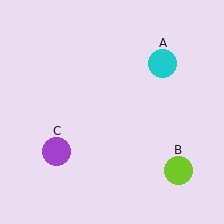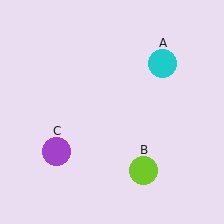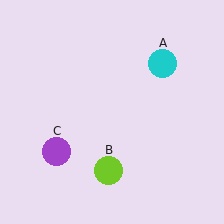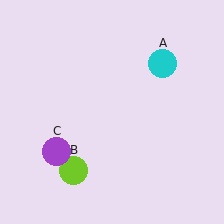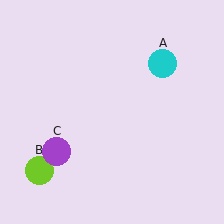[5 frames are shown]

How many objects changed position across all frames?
1 object changed position: lime circle (object B).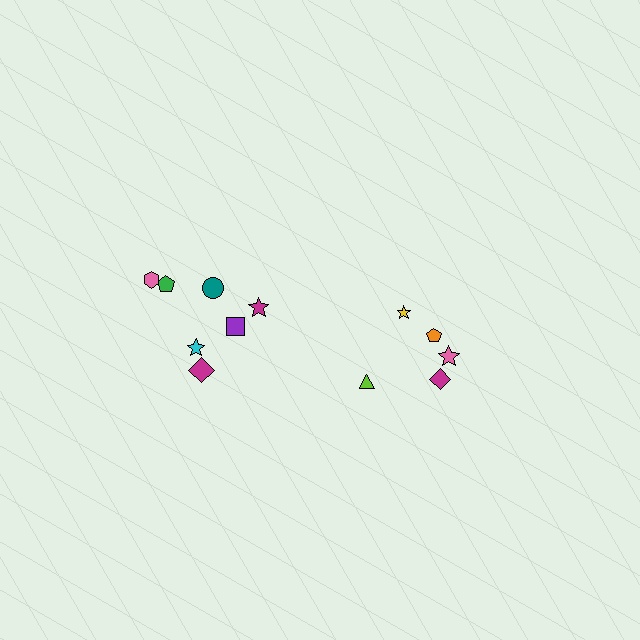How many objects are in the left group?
There are 7 objects.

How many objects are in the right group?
There are 5 objects.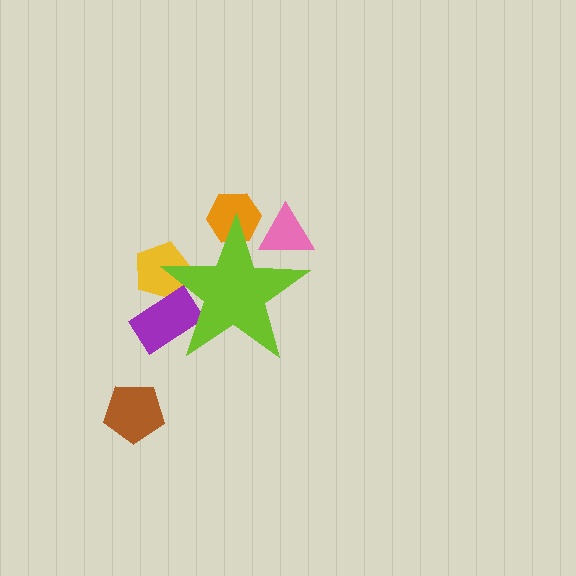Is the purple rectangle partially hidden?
Yes, the purple rectangle is partially hidden behind the lime star.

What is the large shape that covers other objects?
A lime star.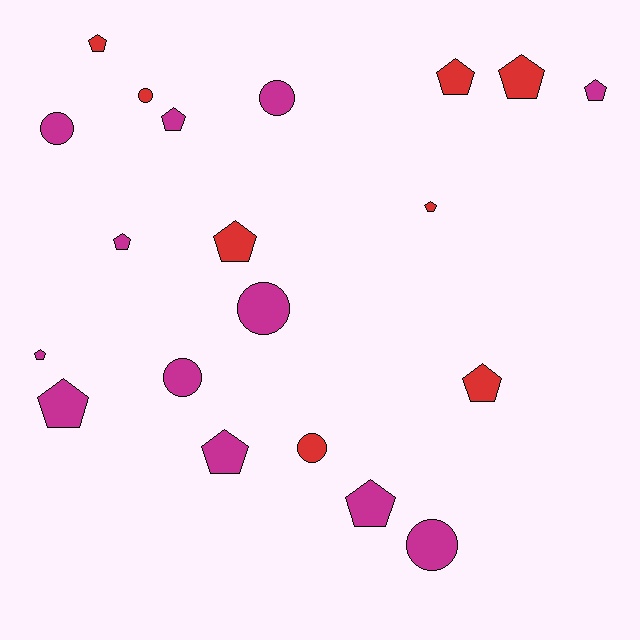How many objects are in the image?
There are 20 objects.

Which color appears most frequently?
Magenta, with 12 objects.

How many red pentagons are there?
There are 6 red pentagons.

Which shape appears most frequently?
Pentagon, with 13 objects.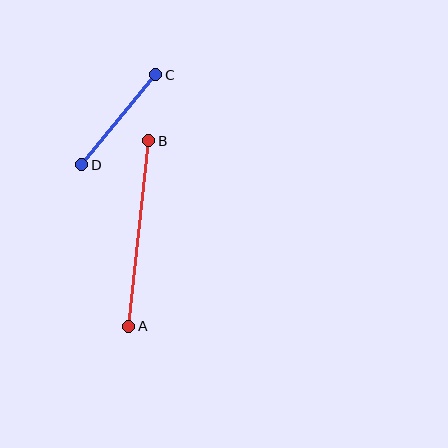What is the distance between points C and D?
The distance is approximately 117 pixels.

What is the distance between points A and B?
The distance is approximately 186 pixels.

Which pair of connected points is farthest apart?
Points A and B are farthest apart.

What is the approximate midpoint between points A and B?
The midpoint is at approximately (139, 234) pixels.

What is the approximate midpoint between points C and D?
The midpoint is at approximately (119, 120) pixels.